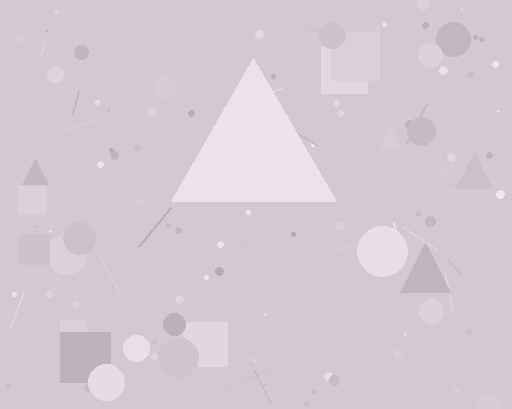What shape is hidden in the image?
A triangle is hidden in the image.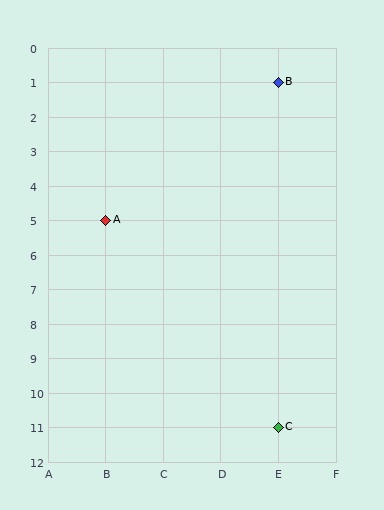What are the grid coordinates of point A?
Point A is at grid coordinates (B, 5).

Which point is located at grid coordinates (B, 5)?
Point A is at (B, 5).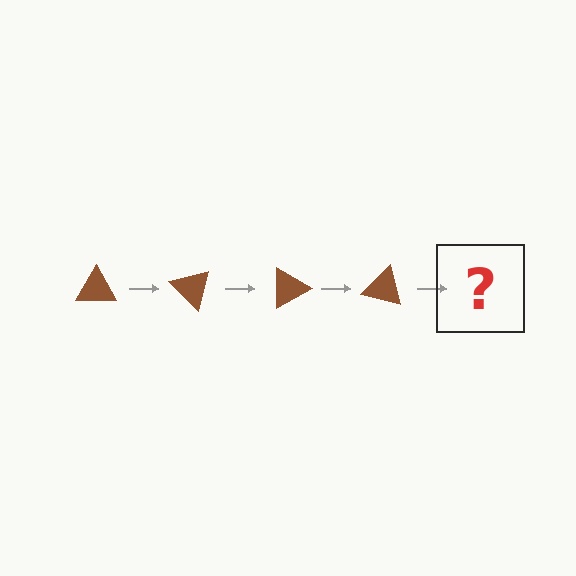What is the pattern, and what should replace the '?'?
The pattern is that the triangle rotates 45 degrees each step. The '?' should be a brown triangle rotated 180 degrees.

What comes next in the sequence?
The next element should be a brown triangle rotated 180 degrees.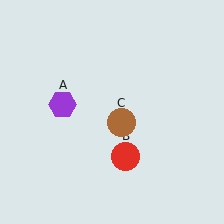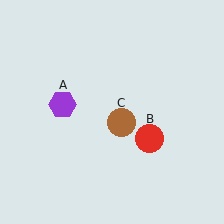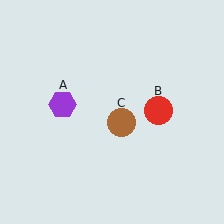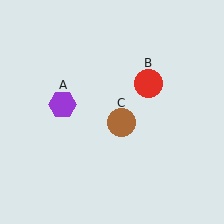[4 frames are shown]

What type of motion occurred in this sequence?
The red circle (object B) rotated counterclockwise around the center of the scene.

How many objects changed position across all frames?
1 object changed position: red circle (object B).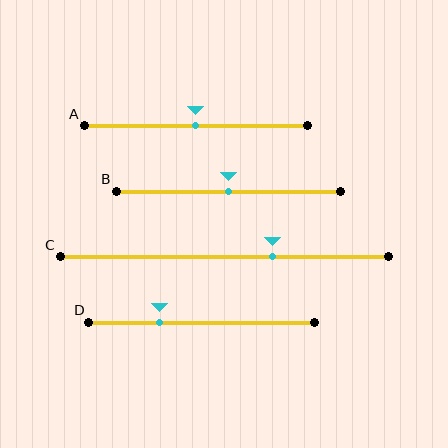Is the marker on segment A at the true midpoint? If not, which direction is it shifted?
Yes, the marker on segment A is at the true midpoint.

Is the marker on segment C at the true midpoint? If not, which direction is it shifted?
No, the marker on segment C is shifted to the right by about 15% of the segment length.